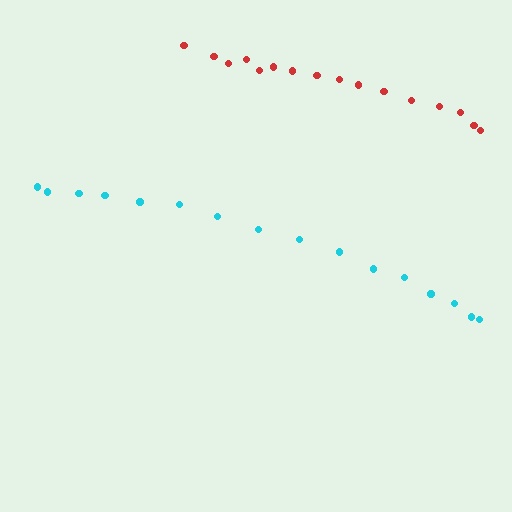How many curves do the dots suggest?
There are 2 distinct paths.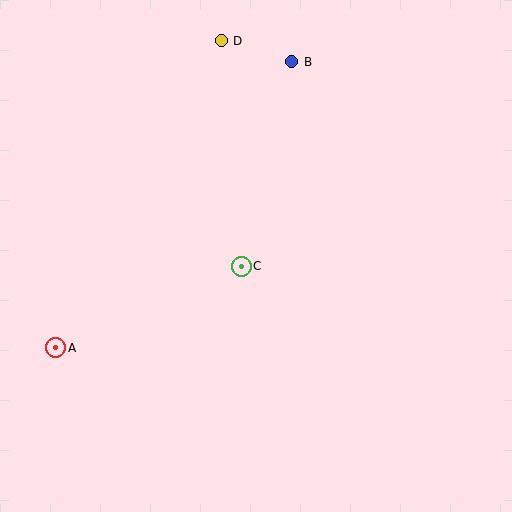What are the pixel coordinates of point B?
Point B is at (292, 62).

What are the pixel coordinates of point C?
Point C is at (241, 266).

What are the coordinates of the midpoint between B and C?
The midpoint between B and C is at (267, 164).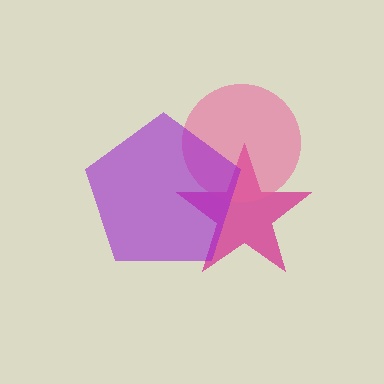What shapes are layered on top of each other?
The layered shapes are: a magenta star, a pink circle, a purple pentagon.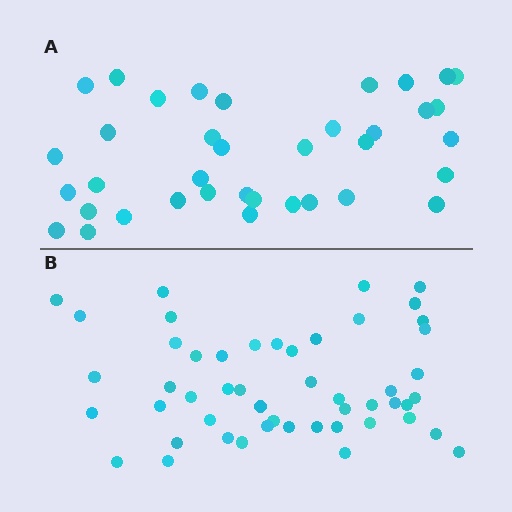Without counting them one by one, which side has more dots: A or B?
Region B (the bottom region) has more dots.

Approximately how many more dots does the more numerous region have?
Region B has approximately 15 more dots than region A.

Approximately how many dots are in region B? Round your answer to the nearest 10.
About 50 dots.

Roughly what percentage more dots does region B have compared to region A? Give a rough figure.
About 35% more.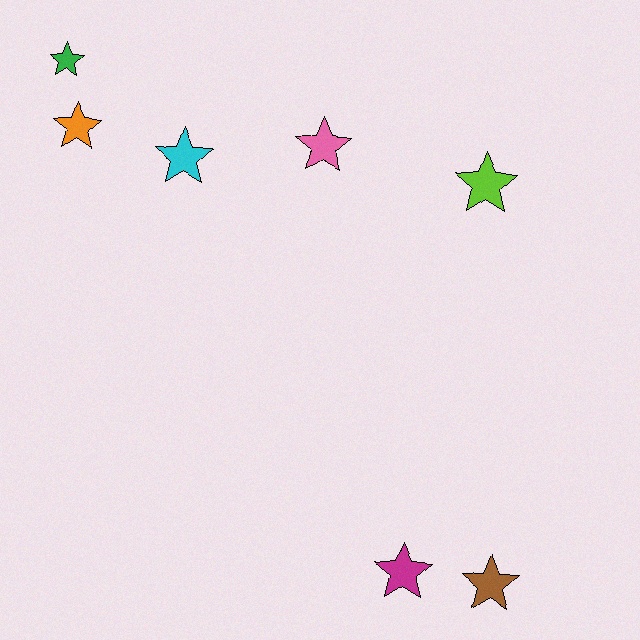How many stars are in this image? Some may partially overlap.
There are 7 stars.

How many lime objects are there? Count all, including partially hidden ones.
There is 1 lime object.